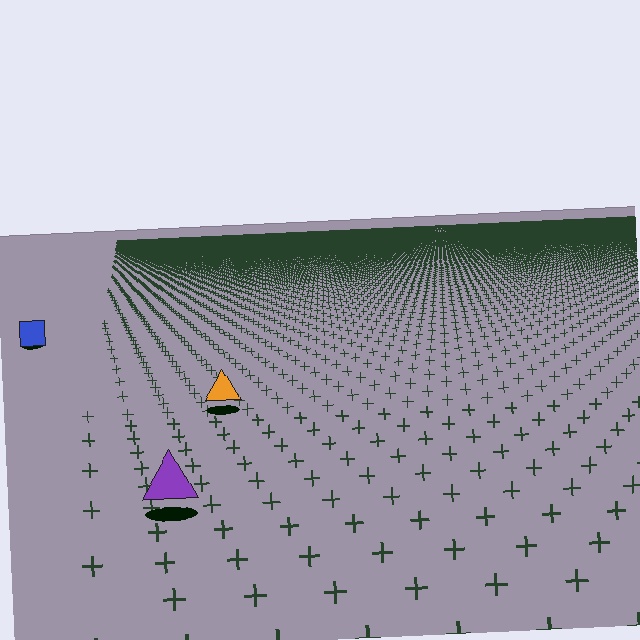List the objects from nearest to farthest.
From nearest to farthest: the purple triangle, the orange triangle, the blue square.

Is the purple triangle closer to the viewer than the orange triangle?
Yes. The purple triangle is closer — you can tell from the texture gradient: the ground texture is coarser near it.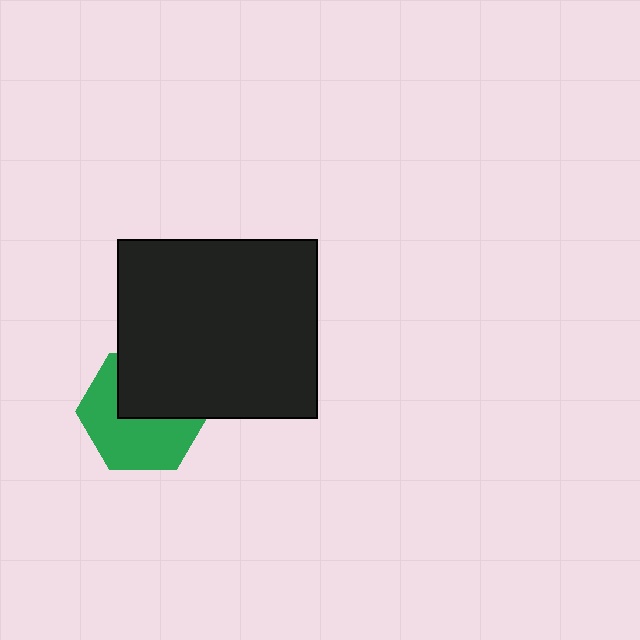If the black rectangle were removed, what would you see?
You would see the complete green hexagon.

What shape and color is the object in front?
The object in front is a black rectangle.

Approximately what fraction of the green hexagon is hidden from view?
Roughly 44% of the green hexagon is hidden behind the black rectangle.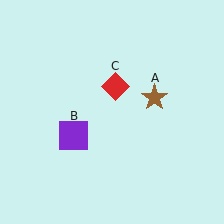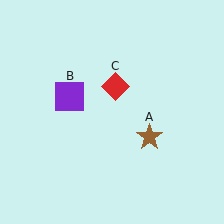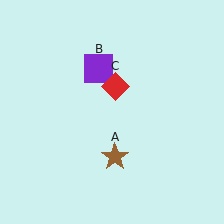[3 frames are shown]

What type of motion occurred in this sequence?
The brown star (object A), purple square (object B) rotated clockwise around the center of the scene.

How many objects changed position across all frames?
2 objects changed position: brown star (object A), purple square (object B).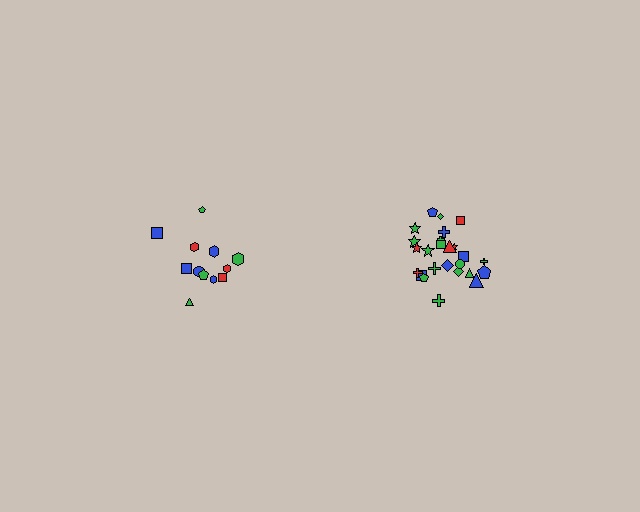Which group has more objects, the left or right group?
The right group.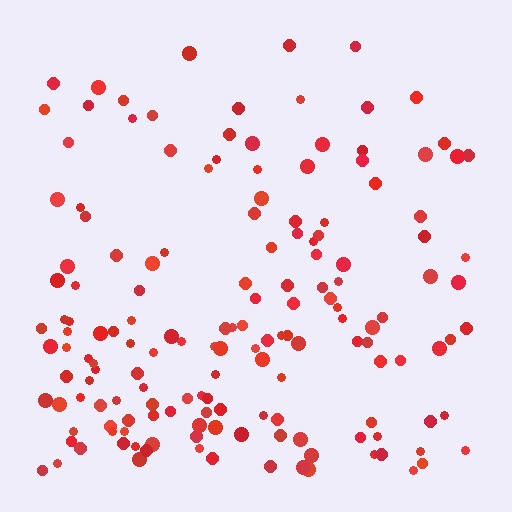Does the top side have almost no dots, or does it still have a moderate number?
Still a moderate number, just noticeably fewer than the bottom.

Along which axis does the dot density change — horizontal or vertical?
Vertical.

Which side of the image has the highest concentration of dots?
The bottom.